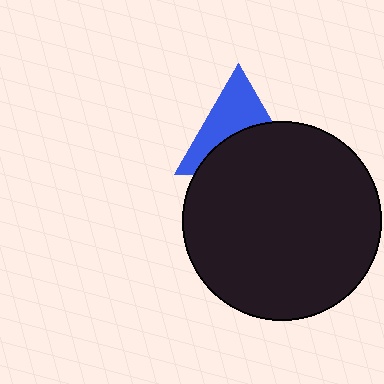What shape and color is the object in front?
The object in front is a black circle.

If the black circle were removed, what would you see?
You would see the complete blue triangle.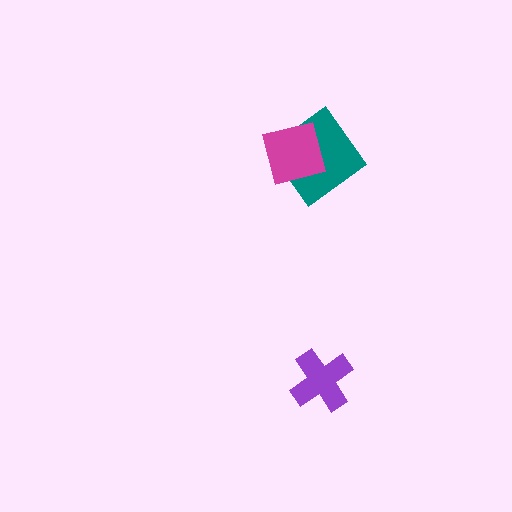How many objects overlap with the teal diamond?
1 object overlaps with the teal diamond.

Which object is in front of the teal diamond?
The magenta square is in front of the teal diamond.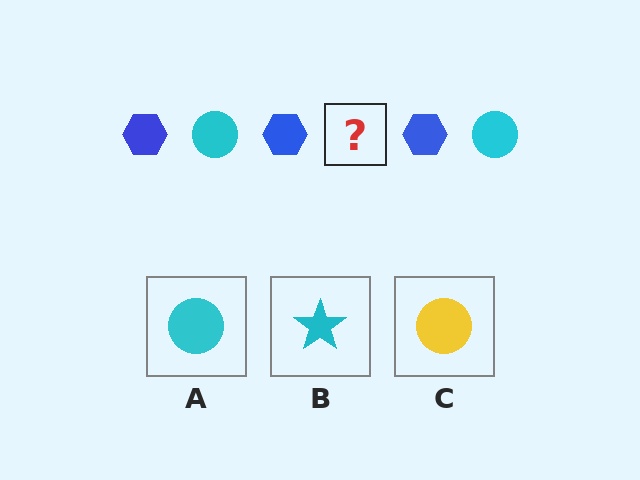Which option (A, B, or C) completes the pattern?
A.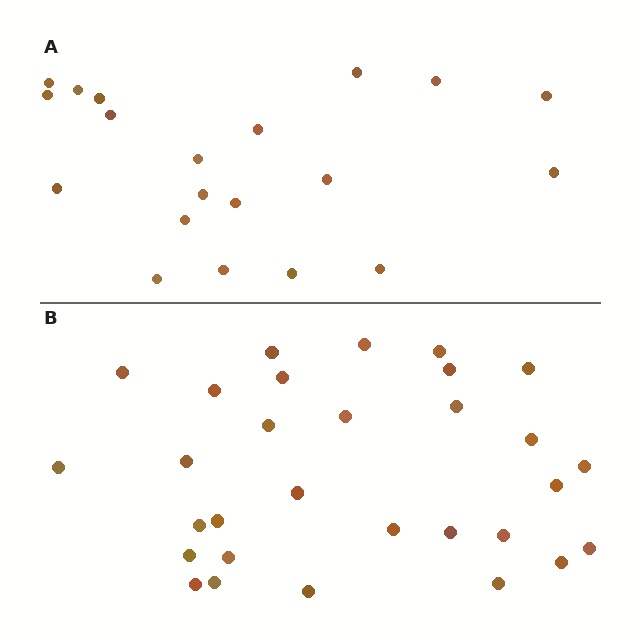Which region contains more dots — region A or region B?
Region B (the bottom region) has more dots.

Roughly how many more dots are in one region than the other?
Region B has roughly 10 or so more dots than region A.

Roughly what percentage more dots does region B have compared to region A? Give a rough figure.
About 50% more.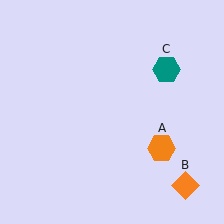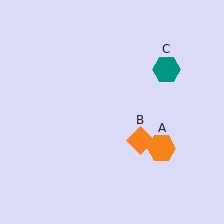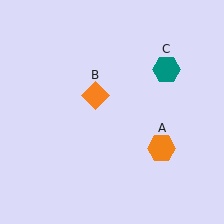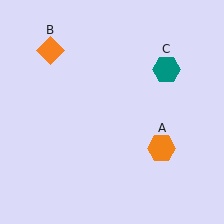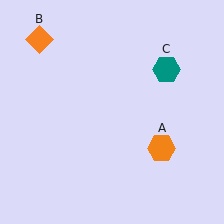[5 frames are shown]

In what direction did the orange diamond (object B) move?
The orange diamond (object B) moved up and to the left.